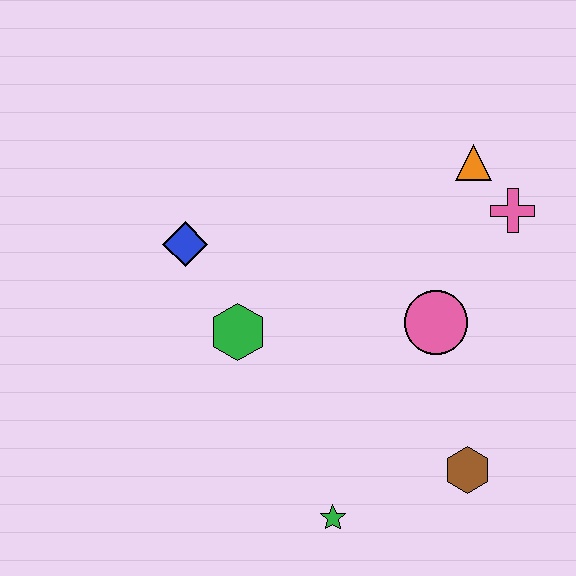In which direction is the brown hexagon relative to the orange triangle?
The brown hexagon is below the orange triangle.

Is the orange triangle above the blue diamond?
Yes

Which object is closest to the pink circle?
The pink cross is closest to the pink circle.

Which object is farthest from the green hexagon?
The pink cross is farthest from the green hexagon.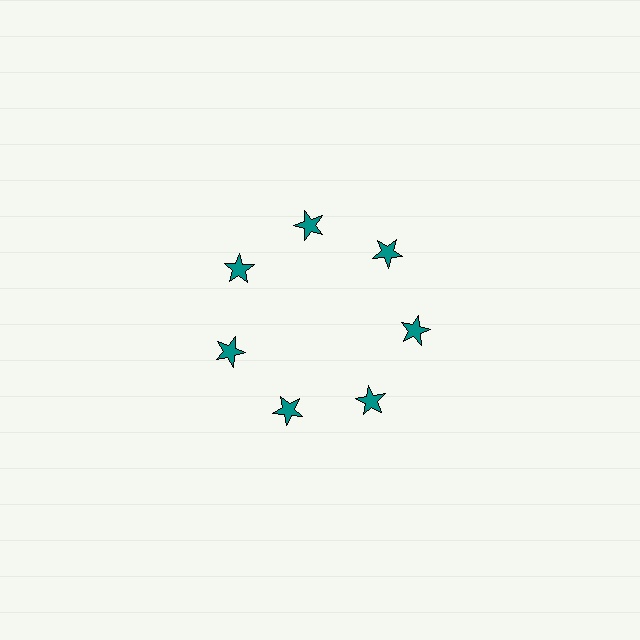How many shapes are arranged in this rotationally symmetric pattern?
There are 7 shapes, arranged in 7 groups of 1.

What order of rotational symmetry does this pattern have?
This pattern has 7-fold rotational symmetry.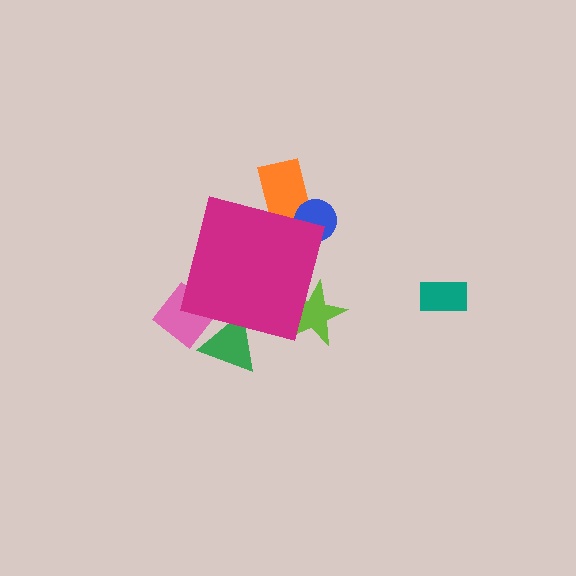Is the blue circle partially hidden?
Yes, the blue circle is partially hidden behind the magenta square.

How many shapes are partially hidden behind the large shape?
5 shapes are partially hidden.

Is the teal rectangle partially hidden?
No, the teal rectangle is fully visible.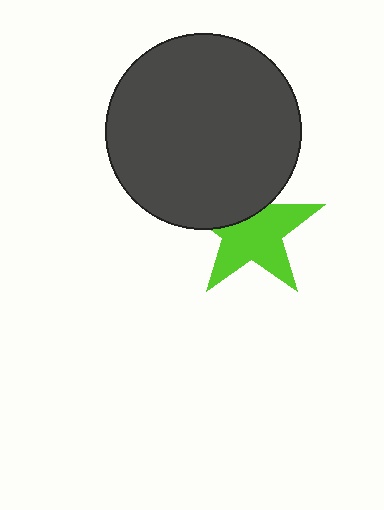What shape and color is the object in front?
The object in front is a dark gray circle.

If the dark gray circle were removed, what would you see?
You would see the complete lime star.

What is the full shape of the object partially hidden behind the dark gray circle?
The partially hidden object is a lime star.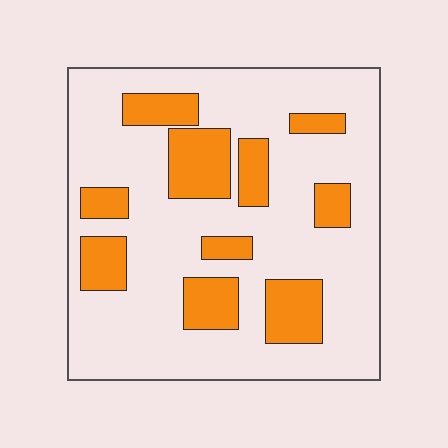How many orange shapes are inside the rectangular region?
10.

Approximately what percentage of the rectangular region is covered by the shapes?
Approximately 25%.